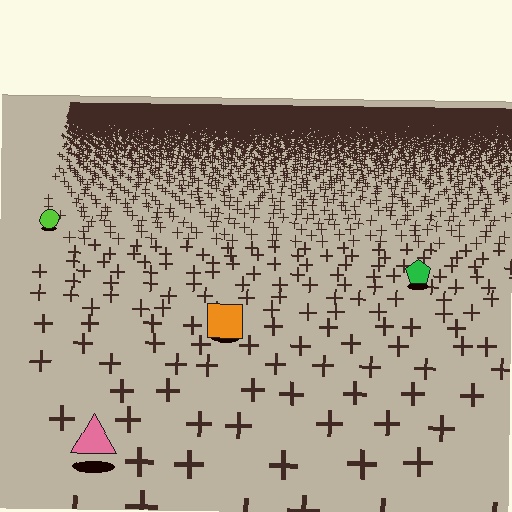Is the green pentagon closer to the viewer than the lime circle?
Yes. The green pentagon is closer — you can tell from the texture gradient: the ground texture is coarser near it.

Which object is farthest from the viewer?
The lime circle is farthest from the viewer. It appears smaller and the ground texture around it is denser.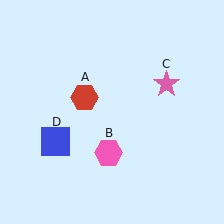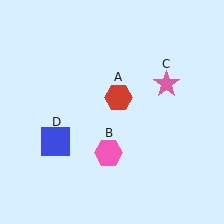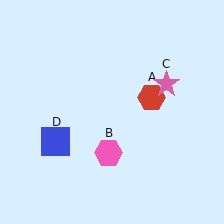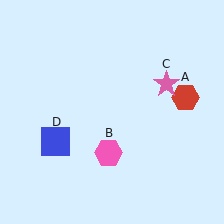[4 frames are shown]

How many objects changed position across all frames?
1 object changed position: red hexagon (object A).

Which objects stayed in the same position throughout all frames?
Pink hexagon (object B) and pink star (object C) and blue square (object D) remained stationary.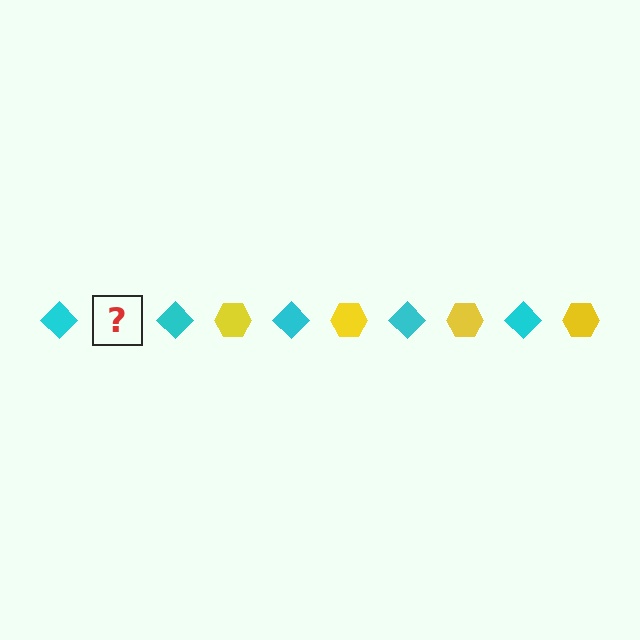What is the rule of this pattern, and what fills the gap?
The rule is that the pattern alternates between cyan diamond and yellow hexagon. The gap should be filled with a yellow hexagon.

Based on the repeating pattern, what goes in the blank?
The blank should be a yellow hexagon.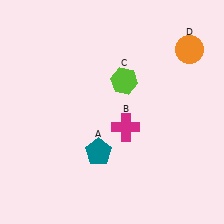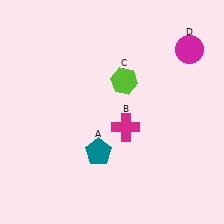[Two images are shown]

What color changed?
The circle (D) changed from orange in Image 1 to magenta in Image 2.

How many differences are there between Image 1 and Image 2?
There is 1 difference between the two images.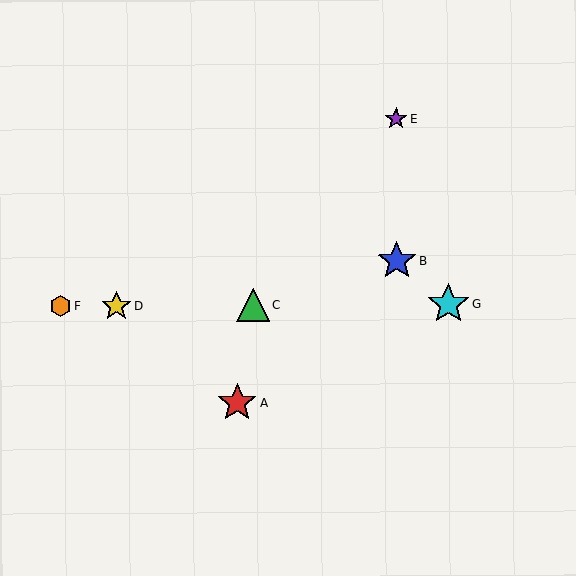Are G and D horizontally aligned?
Yes, both are at y≈304.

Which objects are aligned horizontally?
Objects C, D, F, G are aligned horizontally.